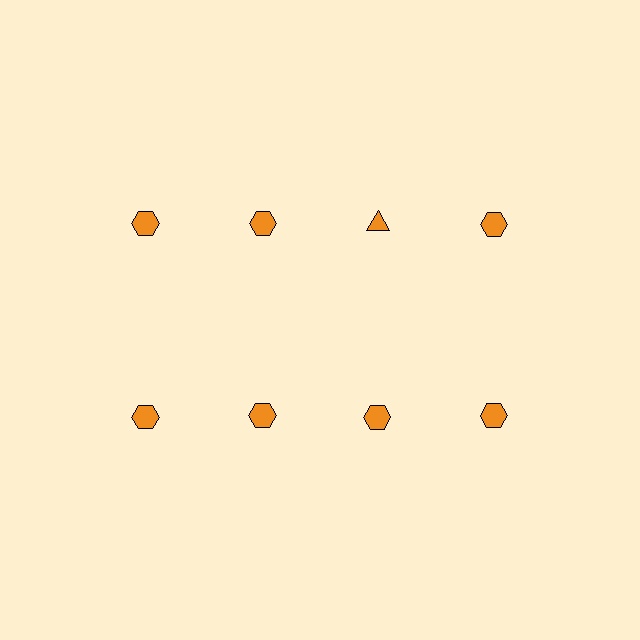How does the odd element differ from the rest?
It has a different shape: triangle instead of hexagon.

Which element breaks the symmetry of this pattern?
The orange triangle in the top row, center column breaks the symmetry. All other shapes are orange hexagons.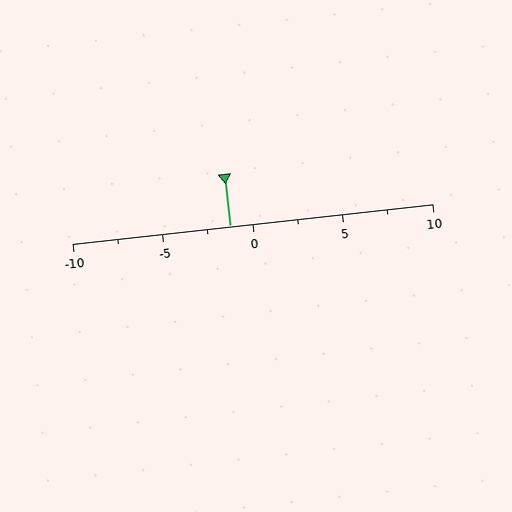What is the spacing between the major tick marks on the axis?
The major ticks are spaced 5 apart.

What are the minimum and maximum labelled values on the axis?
The axis runs from -10 to 10.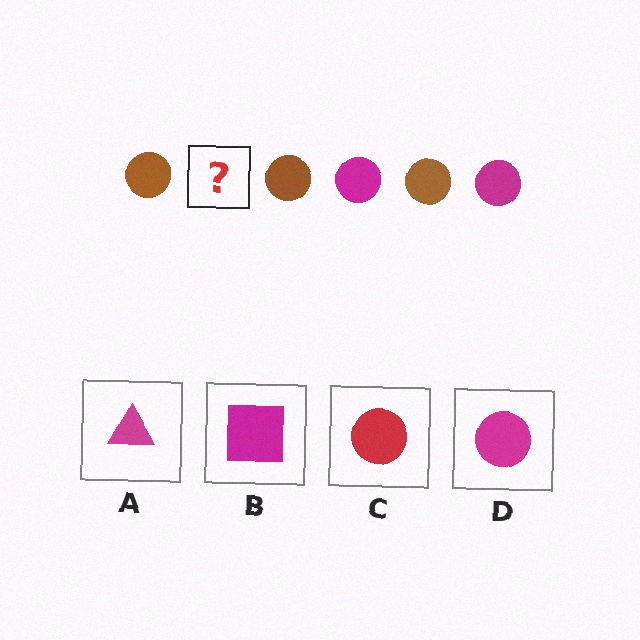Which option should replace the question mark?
Option D.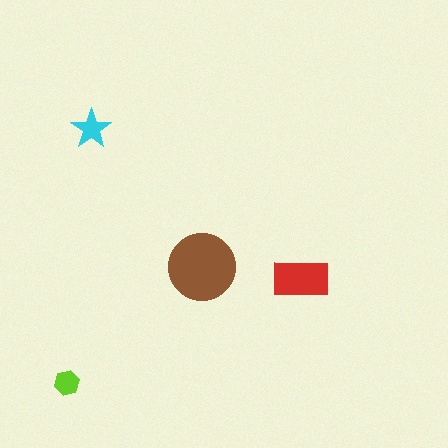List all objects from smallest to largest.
The lime hexagon, the cyan star, the red rectangle, the brown circle.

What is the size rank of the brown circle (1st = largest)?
1st.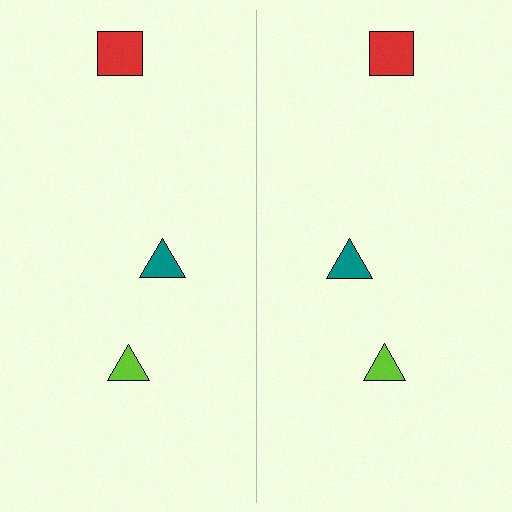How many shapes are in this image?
There are 6 shapes in this image.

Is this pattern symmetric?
Yes, this pattern has bilateral (reflection) symmetry.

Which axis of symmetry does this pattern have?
The pattern has a vertical axis of symmetry running through the center of the image.